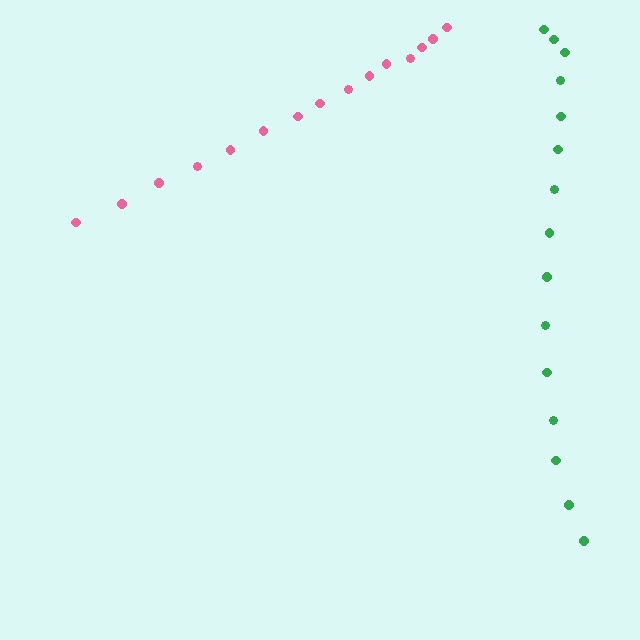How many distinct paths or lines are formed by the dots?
There are 2 distinct paths.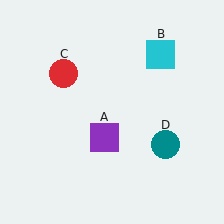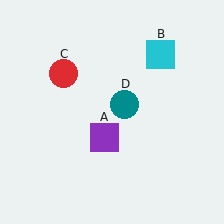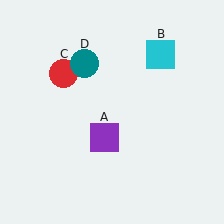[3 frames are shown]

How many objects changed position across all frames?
1 object changed position: teal circle (object D).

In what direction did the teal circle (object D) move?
The teal circle (object D) moved up and to the left.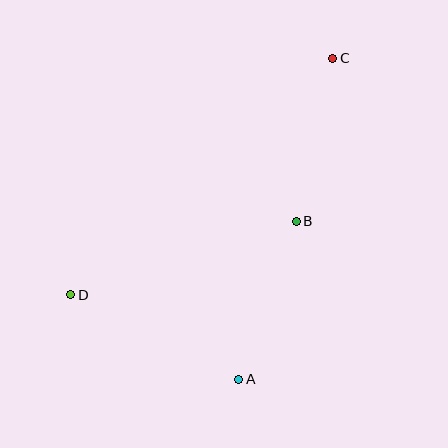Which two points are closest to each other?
Points B and C are closest to each other.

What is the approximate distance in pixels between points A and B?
The distance between A and B is approximately 168 pixels.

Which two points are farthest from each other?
Points C and D are farthest from each other.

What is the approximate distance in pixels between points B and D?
The distance between B and D is approximately 237 pixels.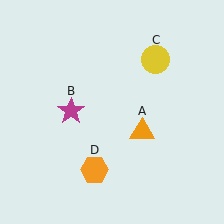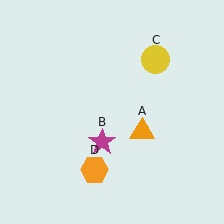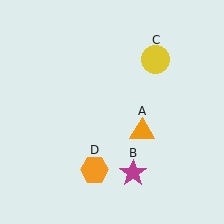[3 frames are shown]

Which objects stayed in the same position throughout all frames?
Orange triangle (object A) and yellow circle (object C) and orange hexagon (object D) remained stationary.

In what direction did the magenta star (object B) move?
The magenta star (object B) moved down and to the right.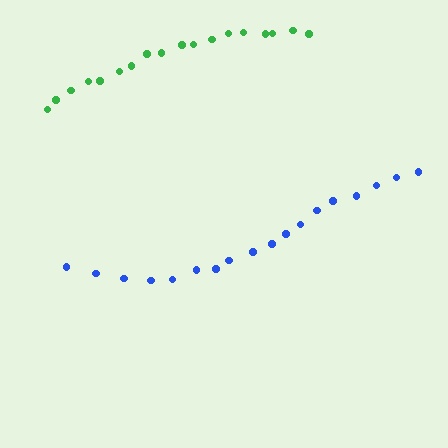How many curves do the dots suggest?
There are 2 distinct paths.